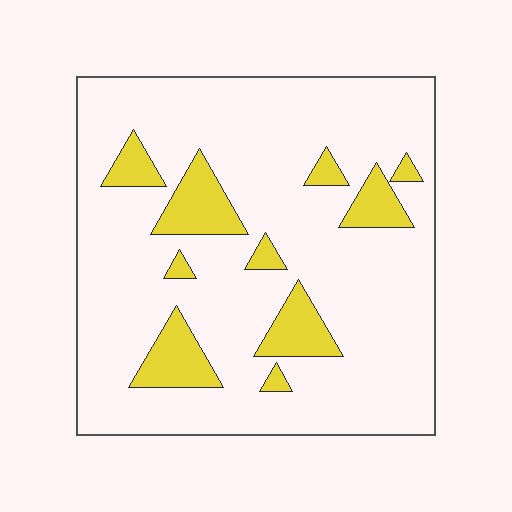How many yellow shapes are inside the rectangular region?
10.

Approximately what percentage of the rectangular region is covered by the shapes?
Approximately 15%.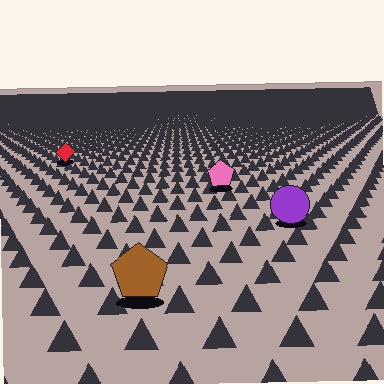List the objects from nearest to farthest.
From nearest to farthest: the brown pentagon, the purple circle, the pink pentagon, the red diamond.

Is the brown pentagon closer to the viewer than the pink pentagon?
Yes. The brown pentagon is closer — you can tell from the texture gradient: the ground texture is coarser near it.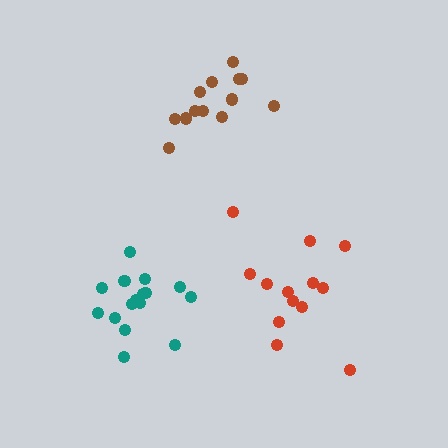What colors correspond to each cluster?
The clusters are colored: teal, brown, red.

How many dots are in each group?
Group 1: 16 dots, Group 2: 13 dots, Group 3: 13 dots (42 total).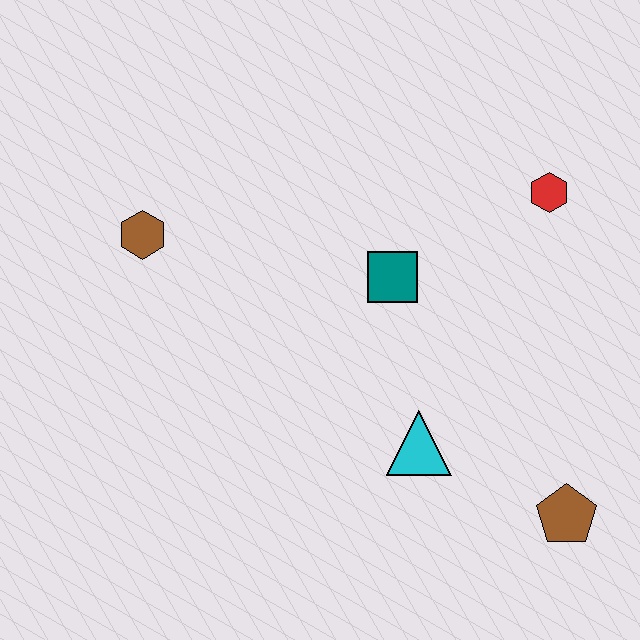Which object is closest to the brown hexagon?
The teal square is closest to the brown hexagon.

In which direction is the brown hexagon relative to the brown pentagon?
The brown hexagon is to the left of the brown pentagon.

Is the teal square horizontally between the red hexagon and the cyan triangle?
No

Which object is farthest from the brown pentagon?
The brown hexagon is farthest from the brown pentagon.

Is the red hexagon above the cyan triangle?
Yes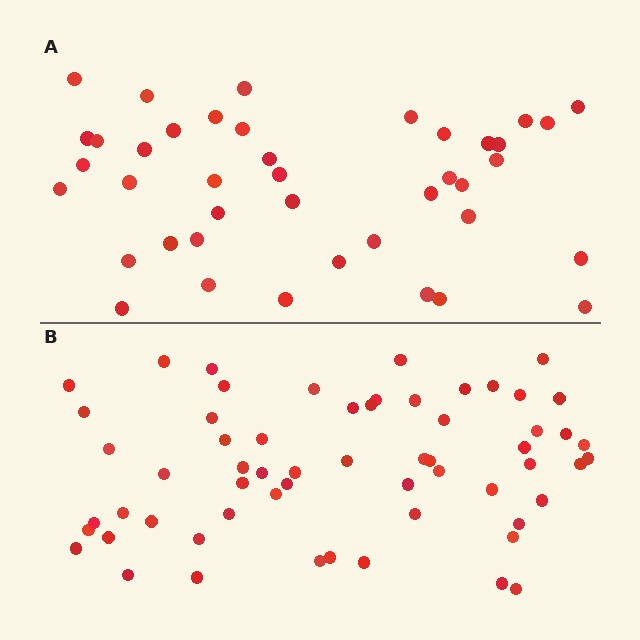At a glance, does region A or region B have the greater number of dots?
Region B (the bottom region) has more dots.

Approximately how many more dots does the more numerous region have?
Region B has approximately 20 more dots than region A.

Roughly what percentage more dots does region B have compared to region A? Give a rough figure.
About 45% more.